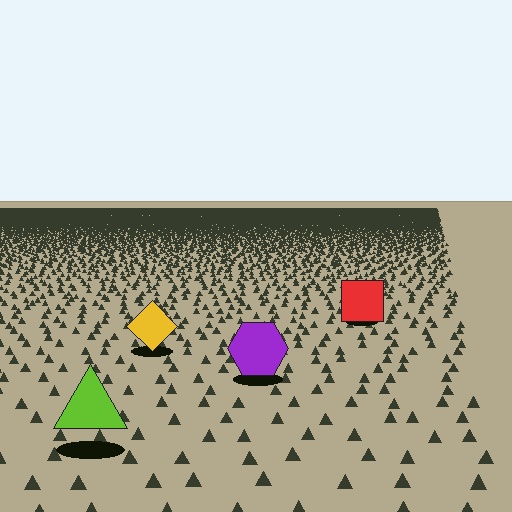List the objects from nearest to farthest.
From nearest to farthest: the lime triangle, the purple hexagon, the yellow diamond, the red square.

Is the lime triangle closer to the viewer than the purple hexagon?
Yes. The lime triangle is closer — you can tell from the texture gradient: the ground texture is coarser near it.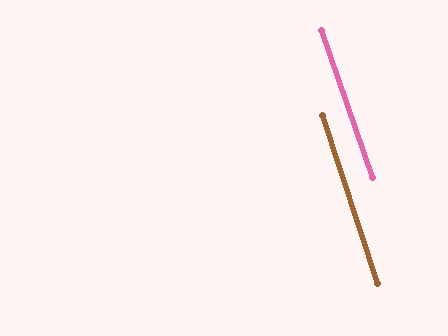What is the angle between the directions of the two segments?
Approximately 1 degree.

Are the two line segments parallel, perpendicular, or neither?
Parallel — their directions differ by only 1.3°.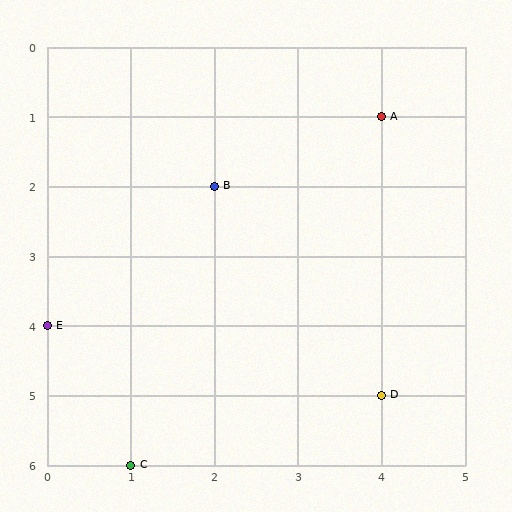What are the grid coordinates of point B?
Point B is at grid coordinates (2, 2).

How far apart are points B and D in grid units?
Points B and D are 2 columns and 3 rows apart (about 3.6 grid units diagonally).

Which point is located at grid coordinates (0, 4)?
Point E is at (0, 4).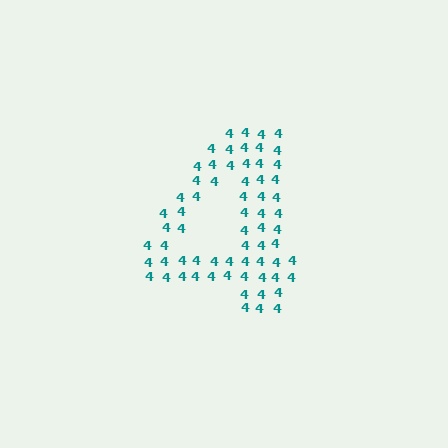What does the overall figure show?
The overall figure shows the digit 4.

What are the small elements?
The small elements are digit 4's.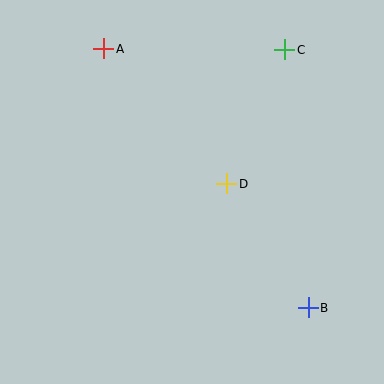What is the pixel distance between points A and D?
The distance between A and D is 183 pixels.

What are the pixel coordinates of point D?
Point D is at (227, 184).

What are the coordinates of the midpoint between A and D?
The midpoint between A and D is at (165, 116).